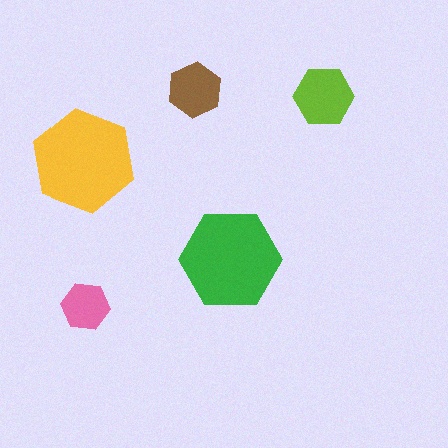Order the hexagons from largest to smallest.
the yellow one, the green one, the lime one, the brown one, the pink one.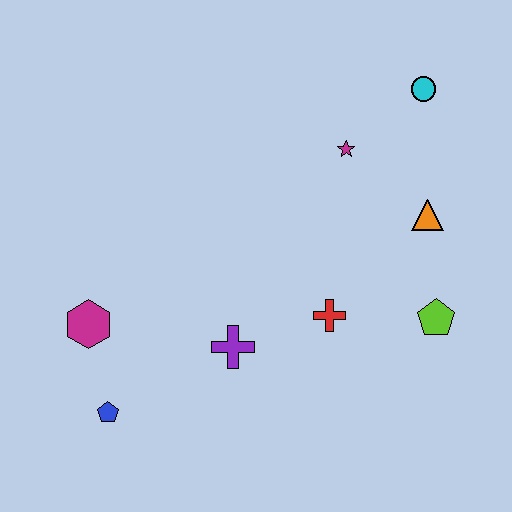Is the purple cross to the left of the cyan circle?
Yes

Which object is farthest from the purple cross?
The cyan circle is farthest from the purple cross.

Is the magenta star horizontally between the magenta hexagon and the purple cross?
No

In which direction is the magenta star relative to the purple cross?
The magenta star is above the purple cross.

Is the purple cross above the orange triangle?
No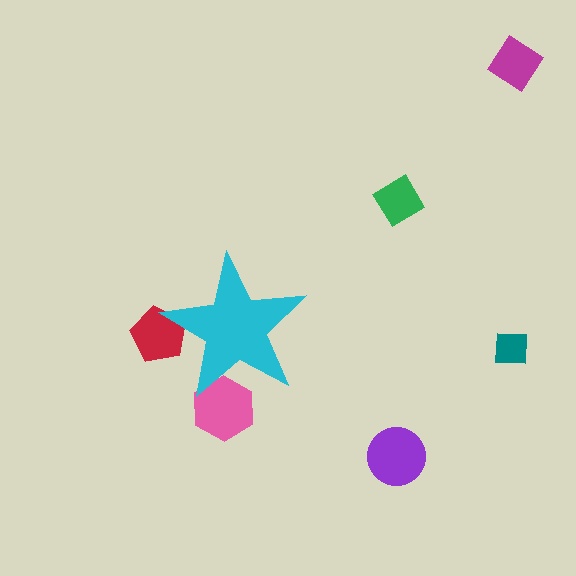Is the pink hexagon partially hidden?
Yes, the pink hexagon is partially hidden behind the cyan star.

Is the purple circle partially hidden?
No, the purple circle is fully visible.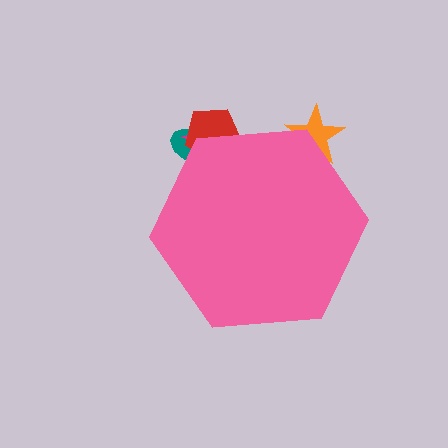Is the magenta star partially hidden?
Yes, the magenta star is partially hidden behind the pink hexagon.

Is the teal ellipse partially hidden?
Yes, the teal ellipse is partially hidden behind the pink hexagon.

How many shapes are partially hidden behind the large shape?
4 shapes are partially hidden.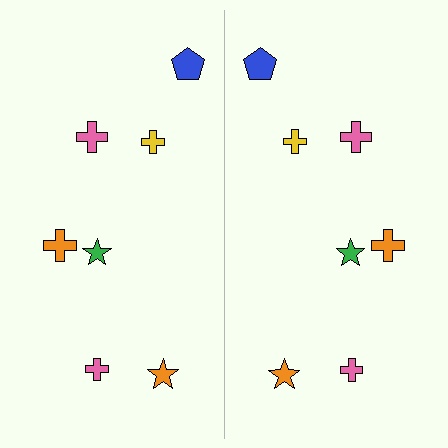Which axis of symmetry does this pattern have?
The pattern has a vertical axis of symmetry running through the center of the image.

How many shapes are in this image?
There are 14 shapes in this image.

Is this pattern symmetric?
Yes, this pattern has bilateral (reflection) symmetry.